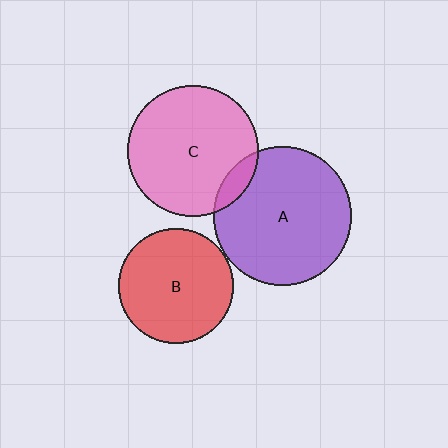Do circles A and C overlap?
Yes.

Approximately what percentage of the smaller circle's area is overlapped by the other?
Approximately 10%.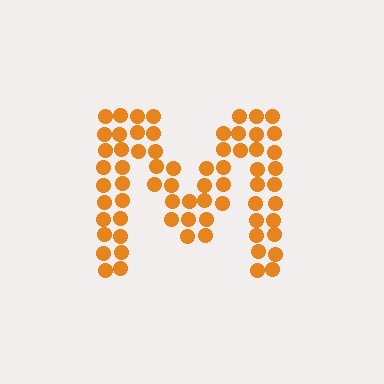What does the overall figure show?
The overall figure shows the letter M.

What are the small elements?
The small elements are circles.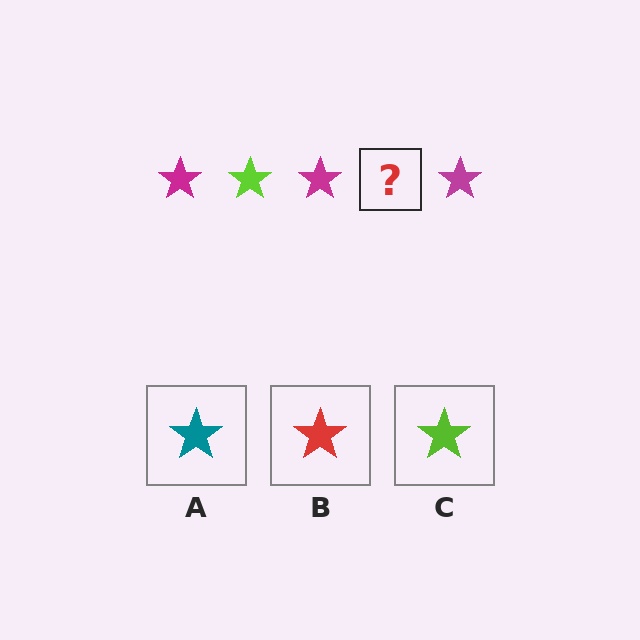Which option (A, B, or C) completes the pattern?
C.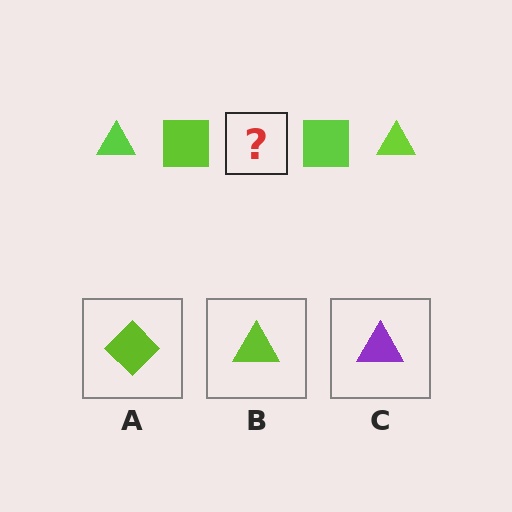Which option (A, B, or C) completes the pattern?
B.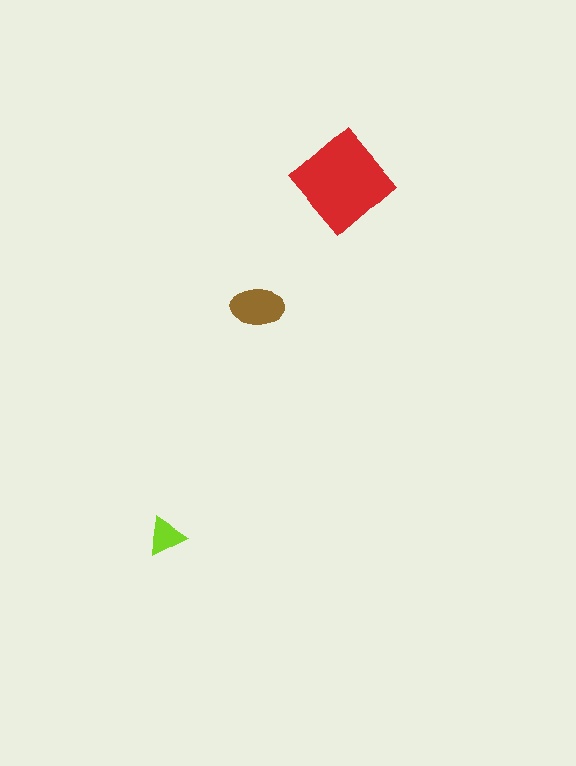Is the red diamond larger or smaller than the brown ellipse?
Larger.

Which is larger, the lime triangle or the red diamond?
The red diamond.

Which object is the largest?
The red diamond.